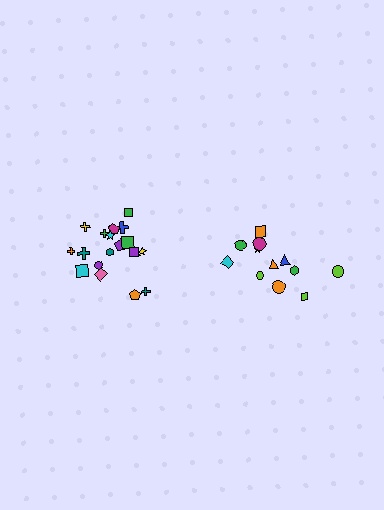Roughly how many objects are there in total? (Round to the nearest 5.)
Roughly 30 objects in total.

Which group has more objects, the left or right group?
The left group.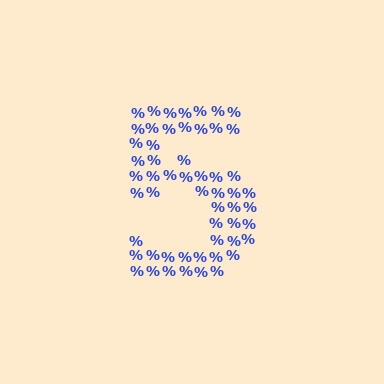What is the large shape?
The large shape is the digit 5.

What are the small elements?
The small elements are percent signs.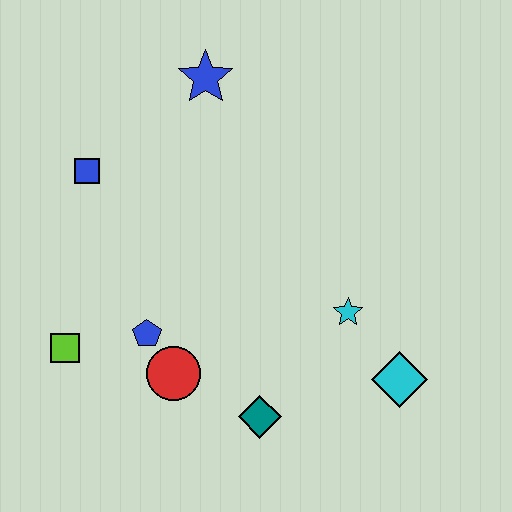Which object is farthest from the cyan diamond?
The blue square is farthest from the cyan diamond.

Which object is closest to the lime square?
The blue pentagon is closest to the lime square.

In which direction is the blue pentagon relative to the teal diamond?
The blue pentagon is to the left of the teal diamond.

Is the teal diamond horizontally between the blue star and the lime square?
No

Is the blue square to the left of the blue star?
Yes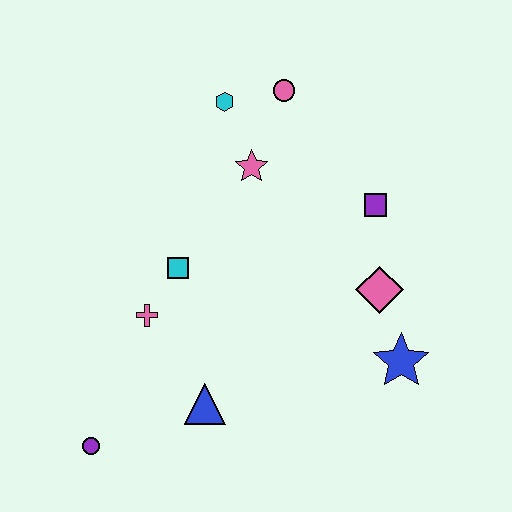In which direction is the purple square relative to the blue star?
The purple square is above the blue star.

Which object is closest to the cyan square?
The pink cross is closest to the cyan square.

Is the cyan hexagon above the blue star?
Yes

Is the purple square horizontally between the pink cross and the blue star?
Yes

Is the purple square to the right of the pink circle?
Yes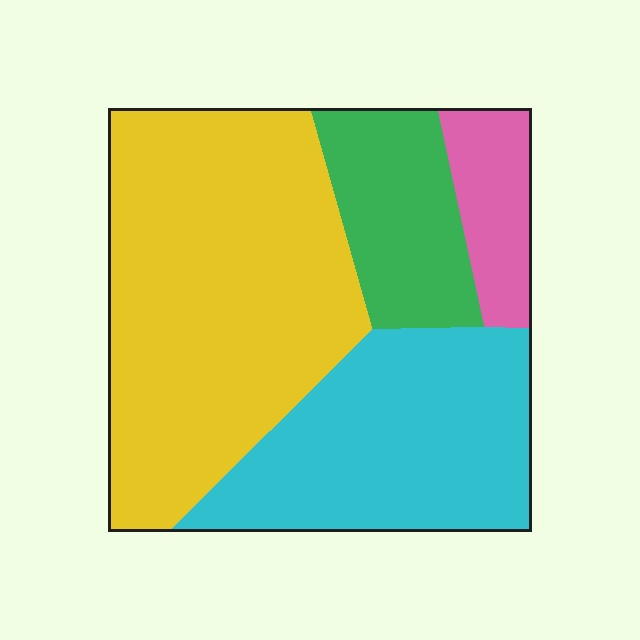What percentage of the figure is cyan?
Cyan covers roughly 30% of the figure.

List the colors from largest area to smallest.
From largest to smallest: yellow, cyan, green, pink.